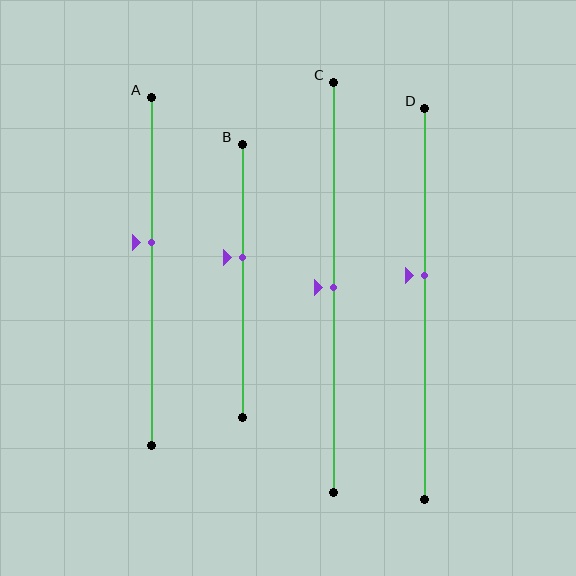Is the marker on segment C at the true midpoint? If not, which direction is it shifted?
Yes, the marker on segment C is at the true midpoint.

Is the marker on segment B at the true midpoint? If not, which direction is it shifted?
No, the marker on segment B is shifted upward by about 9% of the segment length.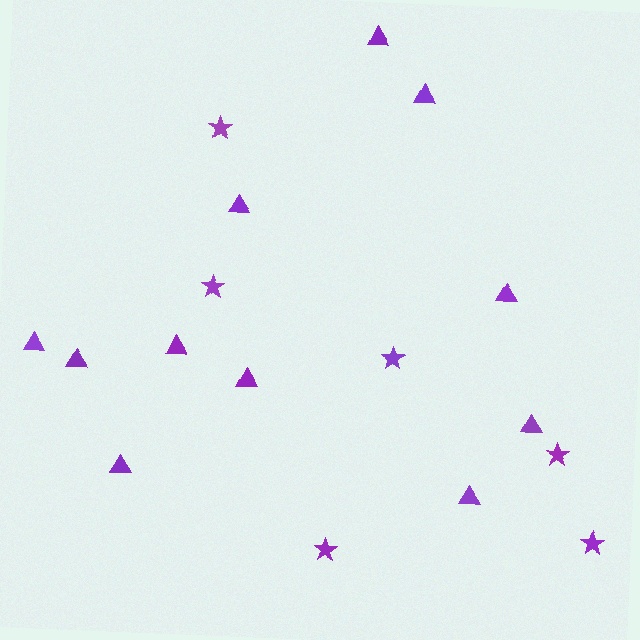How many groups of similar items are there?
There are 2 groups: one group of stars (6) and one group of triangles (11).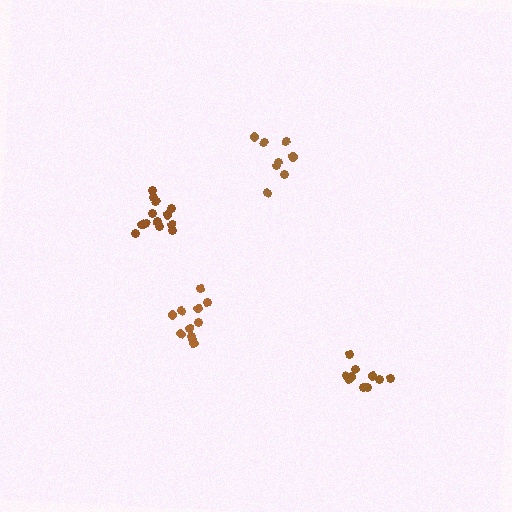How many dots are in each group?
Group 1: 11 dots, Group 2: 8 dots, Group 3: 13 dots, Group 4: 11 dots (43 total).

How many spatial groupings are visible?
There are 4 spatial groupings.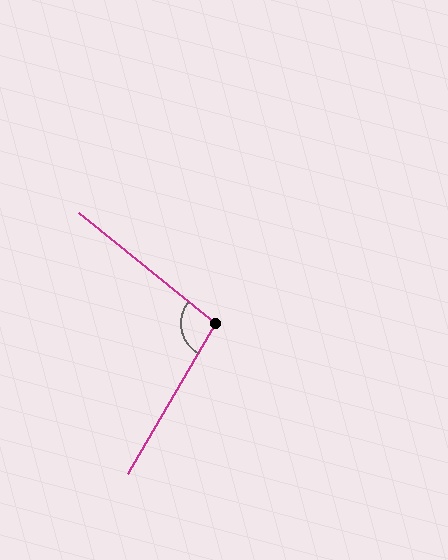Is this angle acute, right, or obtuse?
It is obtuse.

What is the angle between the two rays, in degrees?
Approximately 99 degrees.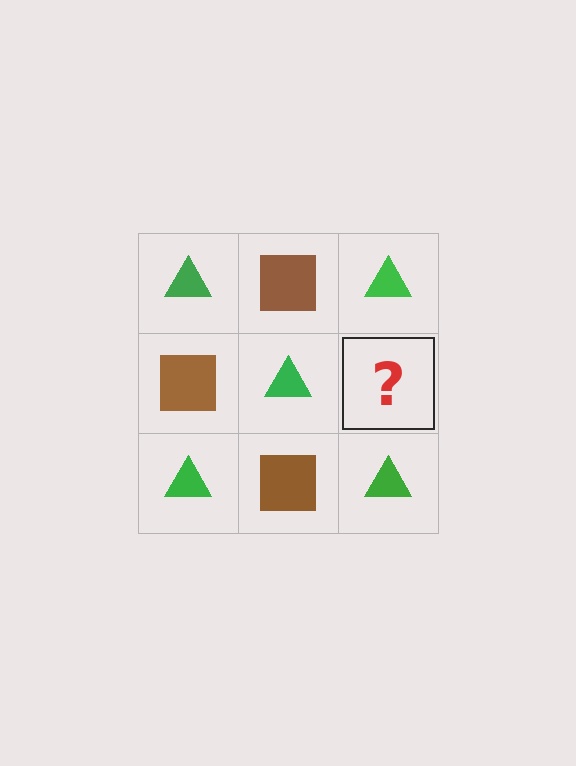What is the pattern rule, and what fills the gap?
The rule is that it alternates green triangle and brown square in a checkerboard pattern. The gap should be filled with a brown square.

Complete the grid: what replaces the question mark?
The question mark should be replaced with a brown square.